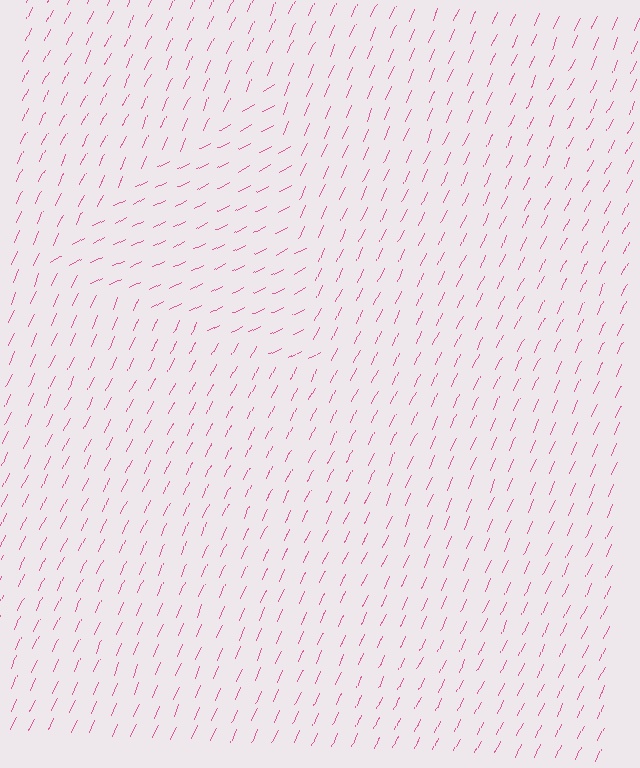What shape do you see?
I see a triangle.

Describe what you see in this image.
The image is filled with small pink line segments. A triangle region in the image has lines oriented differently from the surrounding lines, creating a visible texture boundary.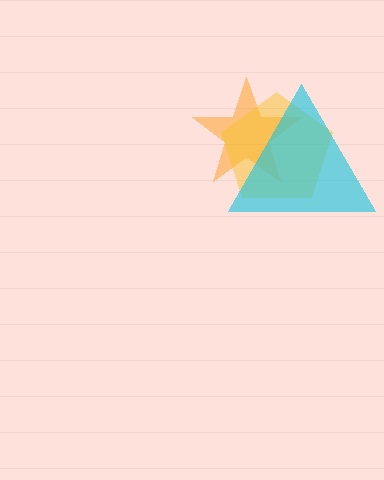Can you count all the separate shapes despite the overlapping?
Yes, there are 3 separate shapes.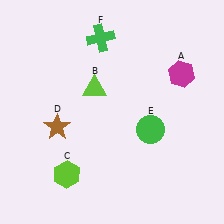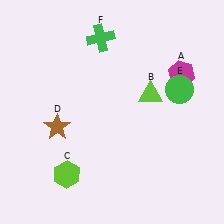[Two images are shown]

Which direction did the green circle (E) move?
The green circle (E) moved up.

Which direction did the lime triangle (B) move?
The lime triangle (B) moved right.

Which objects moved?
The objects that moved are: the lime triangle (B), the green circle (E).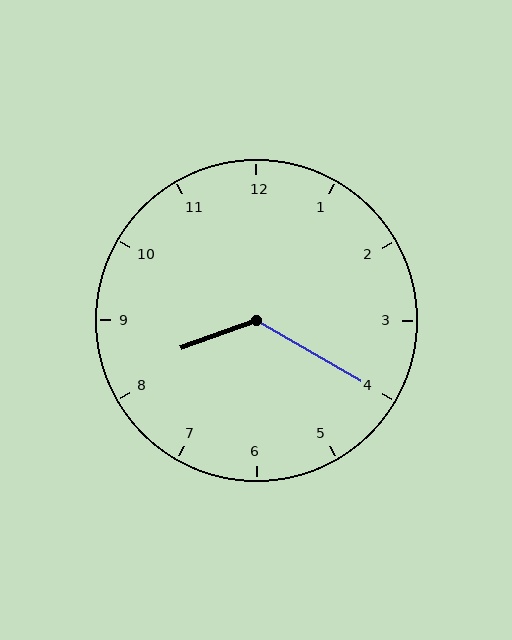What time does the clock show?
8:20.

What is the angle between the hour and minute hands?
Approximately 130 degrees.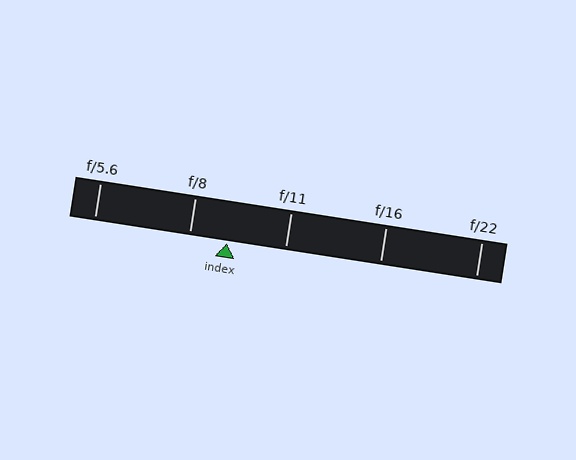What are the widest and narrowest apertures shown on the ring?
The widest aperture shown is f/5.6 and the narrowest is f/22.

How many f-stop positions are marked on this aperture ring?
There are 5 f-stop positions marked.